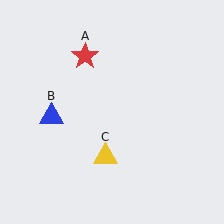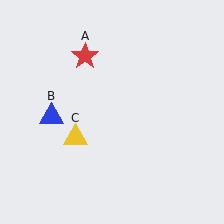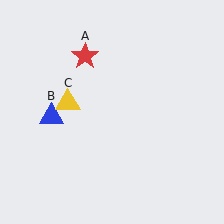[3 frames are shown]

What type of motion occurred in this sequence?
The yellow triangle (object C) rotated clockwise around the center of the scene.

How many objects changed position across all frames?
1 object changed position: yellow triangle (object C).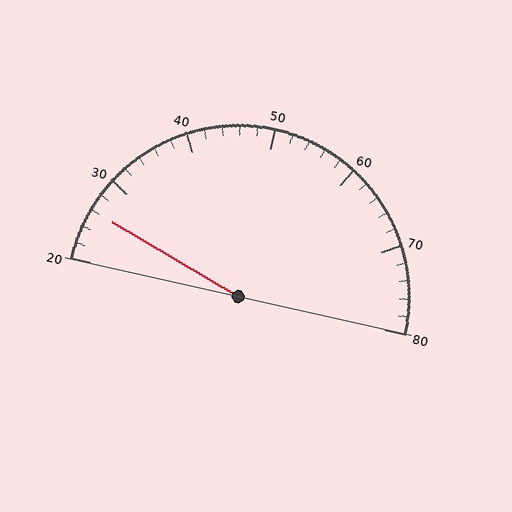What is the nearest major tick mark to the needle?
The nearest major tick mark is 30.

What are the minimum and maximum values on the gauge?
The gauge ranges from 20 to 80.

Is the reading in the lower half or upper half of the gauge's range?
The reading is in the lower half of the range (20 to 80).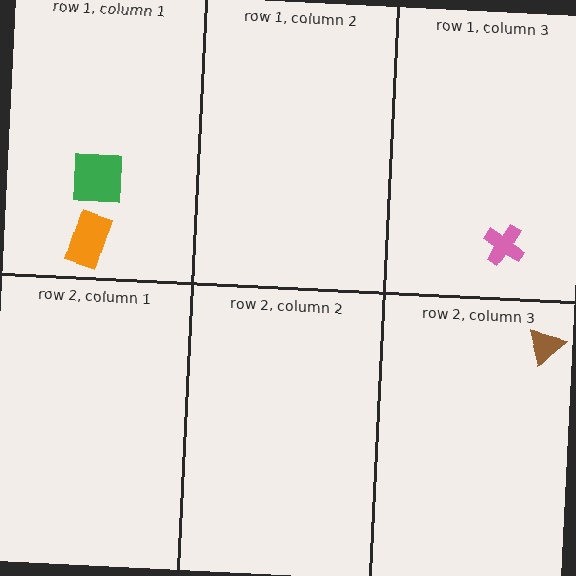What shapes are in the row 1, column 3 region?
The pink cross.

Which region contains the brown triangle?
The row 2, column 3 region.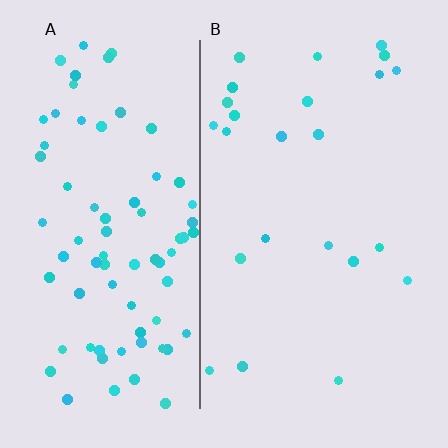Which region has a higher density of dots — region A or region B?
A (the left).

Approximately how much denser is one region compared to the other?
Approximately 3.3× — region A over region B.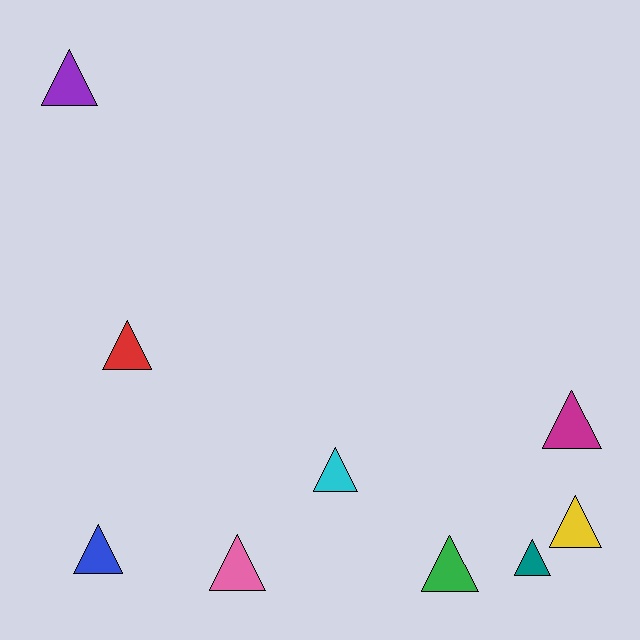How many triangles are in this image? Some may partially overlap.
There are 9 triangles.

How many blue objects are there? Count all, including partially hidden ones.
There is 1 blue object.